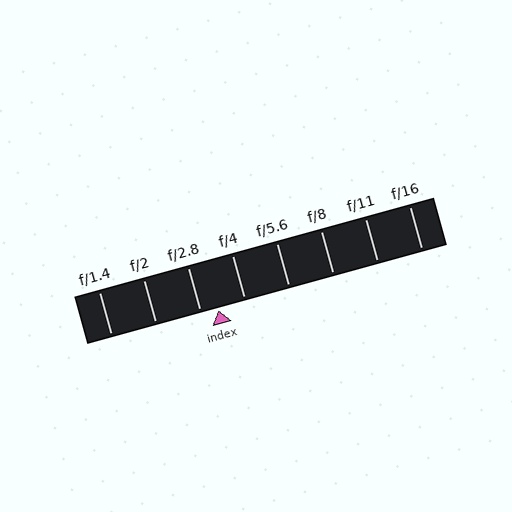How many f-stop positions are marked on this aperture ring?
There are 8 f-stop positions marked.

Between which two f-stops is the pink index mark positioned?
The index mark is between f/2.8 and f/4.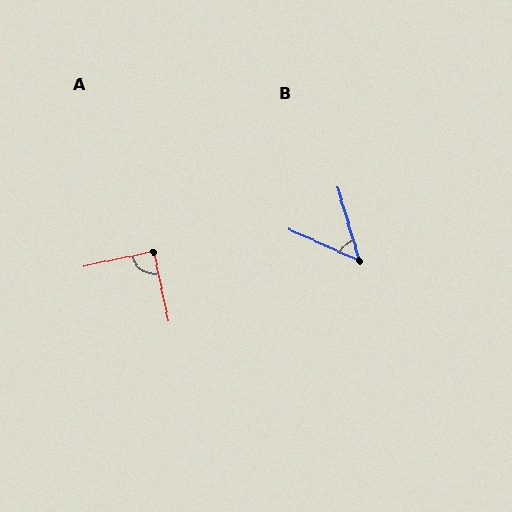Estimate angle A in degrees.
Approximately 91 degrees.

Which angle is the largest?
A, at approximately 91 degrees.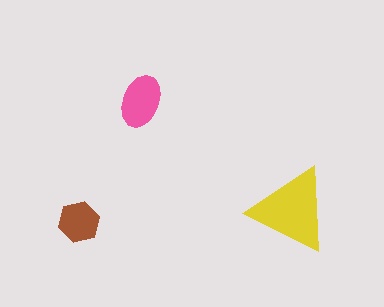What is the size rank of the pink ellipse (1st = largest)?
2nd.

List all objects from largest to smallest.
The yellow triangle, the pink ellipse, the brown hexagon.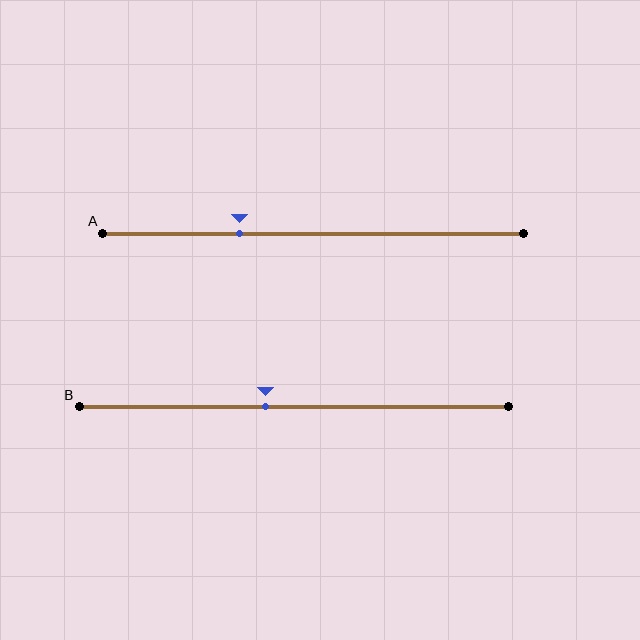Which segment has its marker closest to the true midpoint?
Segment B has its marker closest to the true midpoint.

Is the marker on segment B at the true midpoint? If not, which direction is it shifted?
No, the marker on segment B is shifted to the left by about 7% of the segment length.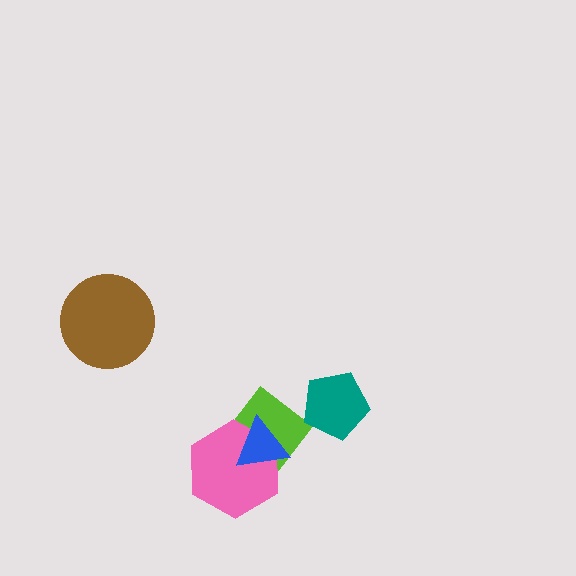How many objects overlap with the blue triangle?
2 objects overlap with the blue triangle.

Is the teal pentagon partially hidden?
No, no other shape covers it.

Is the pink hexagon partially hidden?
Yes, it is partially covered by another shape.